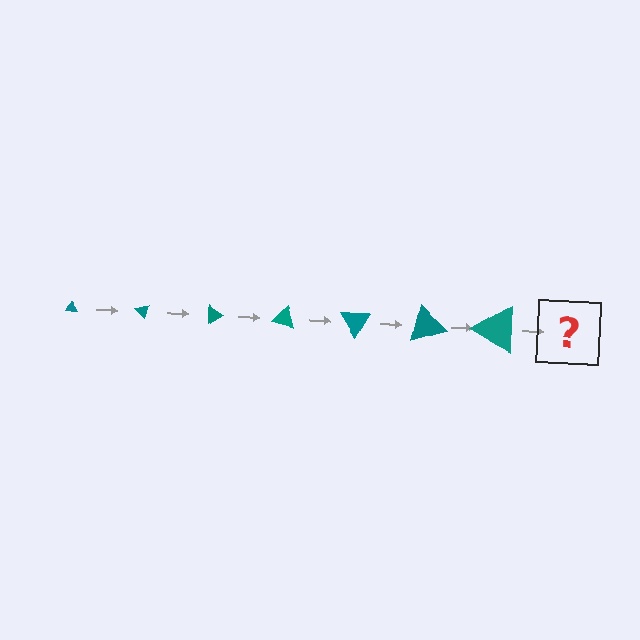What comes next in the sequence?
The next element should be a triangle, larger than the previous one and rotated 315 degrees from the start.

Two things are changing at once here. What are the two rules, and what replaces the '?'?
The two rules are that the triangle grows larger each step and it rotates 45 degrees each step. The '?' should be a triangle, larger than the previous one and rotated 315 degrees from the start.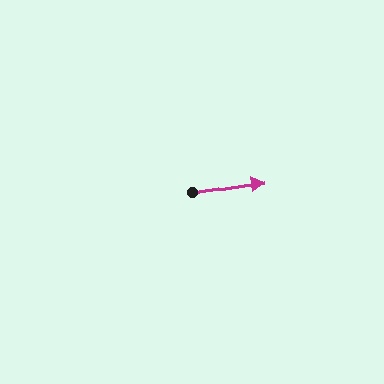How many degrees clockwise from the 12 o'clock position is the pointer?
Approximately 82 degrees.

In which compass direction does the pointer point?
East.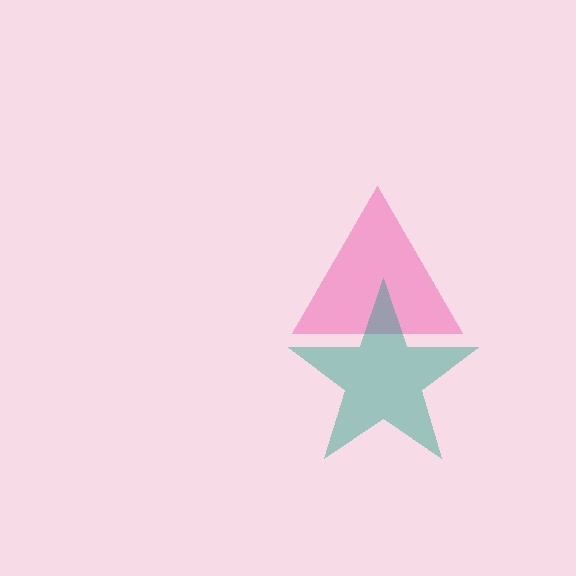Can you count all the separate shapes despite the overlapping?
Yes, there are 2 separate shapes.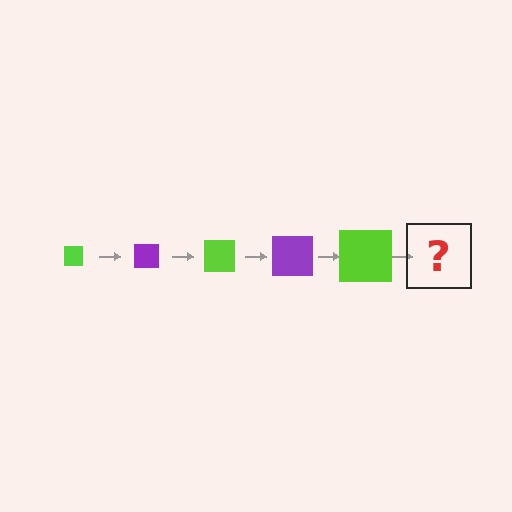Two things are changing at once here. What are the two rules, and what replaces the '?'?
The two rules are that the square grows larger each step and the color cycles through lime and purple. The '?' should be a purple square, larger than the previous one.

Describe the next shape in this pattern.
It should be a purple square, larger than the previous one.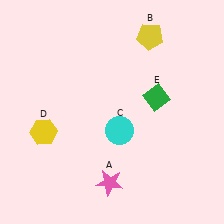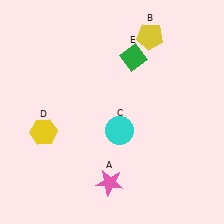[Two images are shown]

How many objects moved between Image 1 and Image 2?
1 object moved between the two images.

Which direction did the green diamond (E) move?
The green diamond (E) moved up.